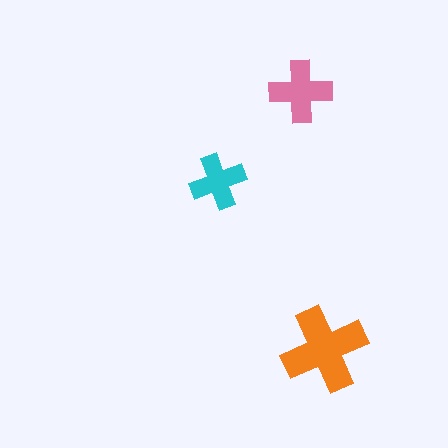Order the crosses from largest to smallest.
the orange one, the pink one, the cyan one.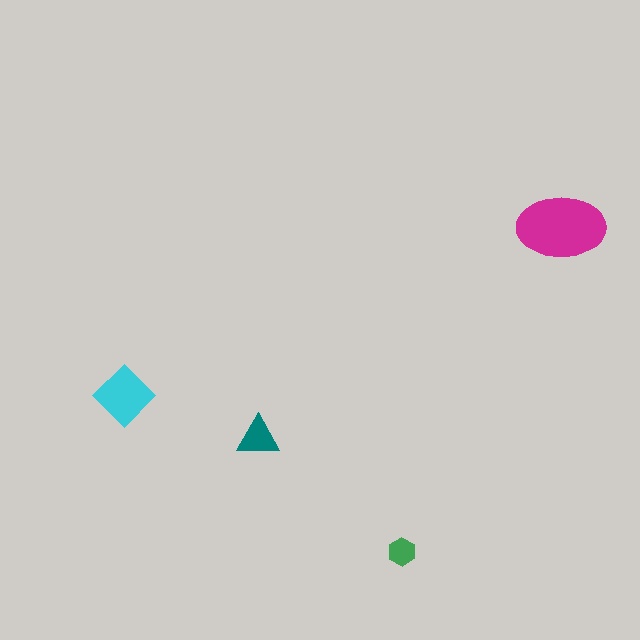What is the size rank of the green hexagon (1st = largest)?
4th.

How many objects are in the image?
There are 4 objects in the image.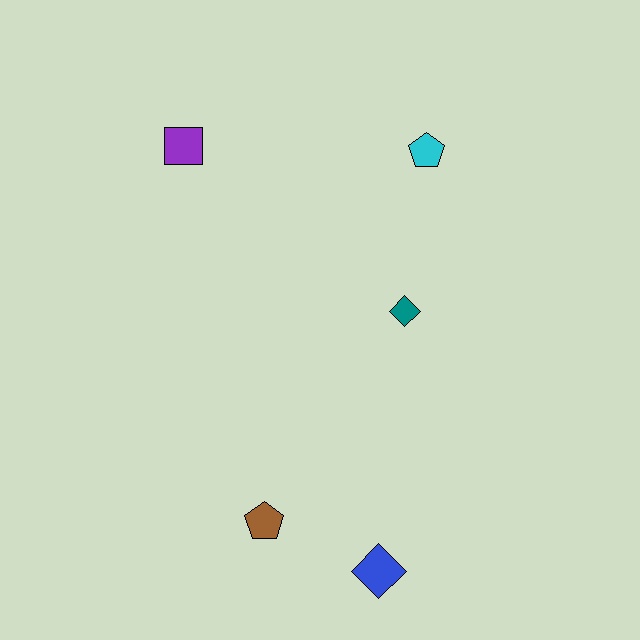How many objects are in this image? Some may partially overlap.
There are 5 objects.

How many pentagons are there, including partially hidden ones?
There are 2 pentagons.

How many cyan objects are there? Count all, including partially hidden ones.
There is 1 cyan object.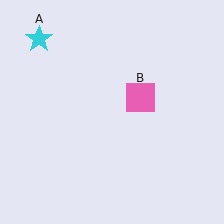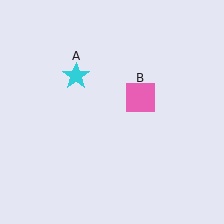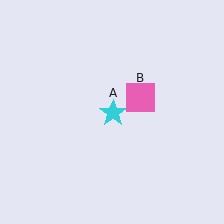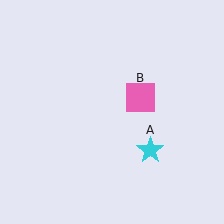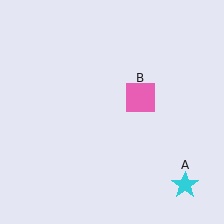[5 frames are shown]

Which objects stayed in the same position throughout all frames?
Pink square (object B) remained stationary.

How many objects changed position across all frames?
1 object changed position: cyan star (object A).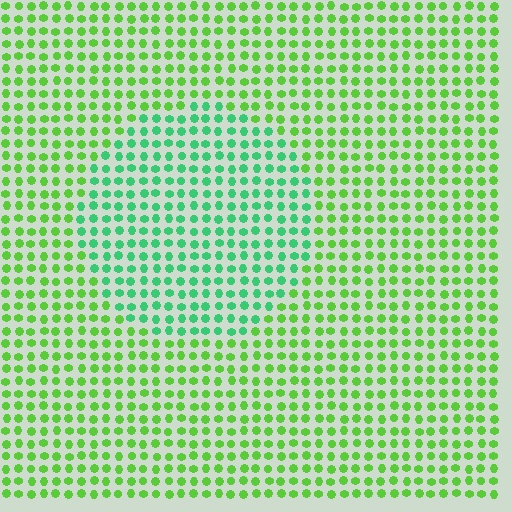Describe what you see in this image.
The image is filled with small lime elements in a uniform arrangement. A circle-shaped region is visible where the elements are tinted to a slightly different hue, forming a subtle color boundary.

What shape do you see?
I see a circle.